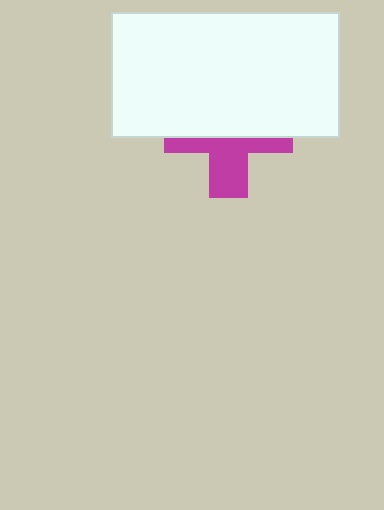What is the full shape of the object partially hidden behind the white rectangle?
The partially hidden object is a magenta cross.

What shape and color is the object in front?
The object in front is a white rectangle.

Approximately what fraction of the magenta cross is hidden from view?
Roughly 56% of the magenta cross is hidden behind the white rectangle.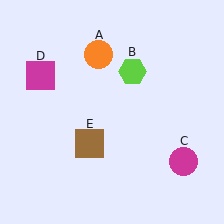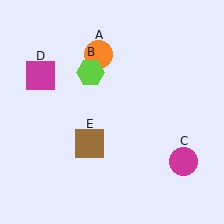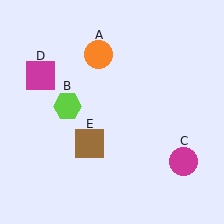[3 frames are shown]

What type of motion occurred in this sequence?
The lime hexagon (object B) rotated counterclockwise around the center of the scene.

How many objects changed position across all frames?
1 object changed position: lime hexagon (object B).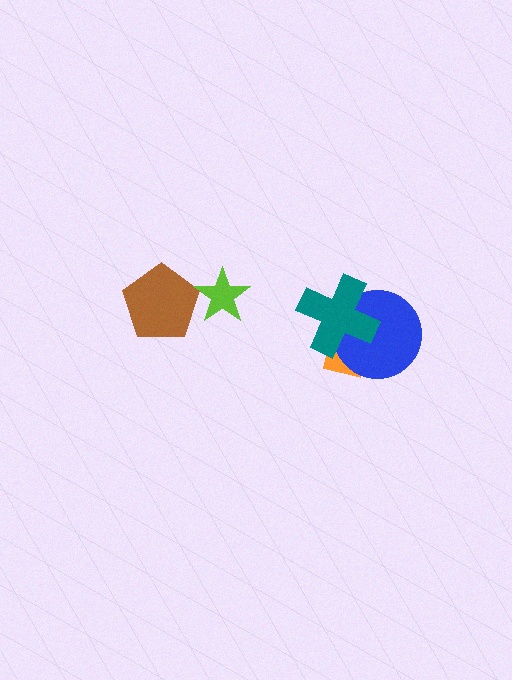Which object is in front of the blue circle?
The teal cross is in front of the blue circle.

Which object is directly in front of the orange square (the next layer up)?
The blue circle is directly in front of the orange square.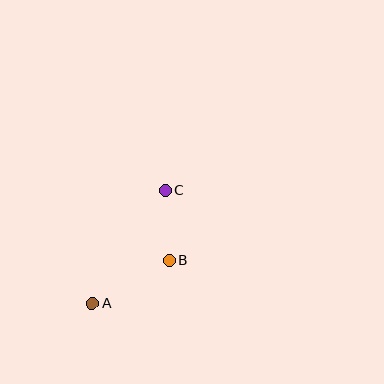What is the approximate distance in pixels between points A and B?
The distance between A and B is approximately 88 pixels.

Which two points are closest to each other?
Points B and C are closest to each other.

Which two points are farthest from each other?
Points A and C are farthest from each other.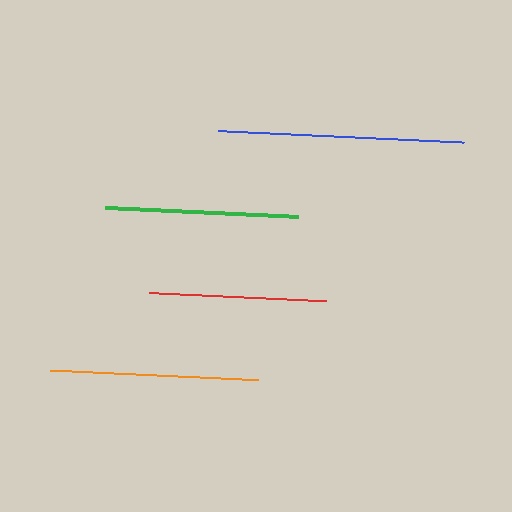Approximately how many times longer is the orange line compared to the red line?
The orange line is approximately 1.2 times the length of the red line.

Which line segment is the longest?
The blue line is the longest at approximately 246 pixels.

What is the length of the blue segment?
The blue segment is approximately 246 pixels long.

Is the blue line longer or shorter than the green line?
The blue line is longer than the green line.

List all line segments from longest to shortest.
From longest to shortest: blue, orange, green, red.